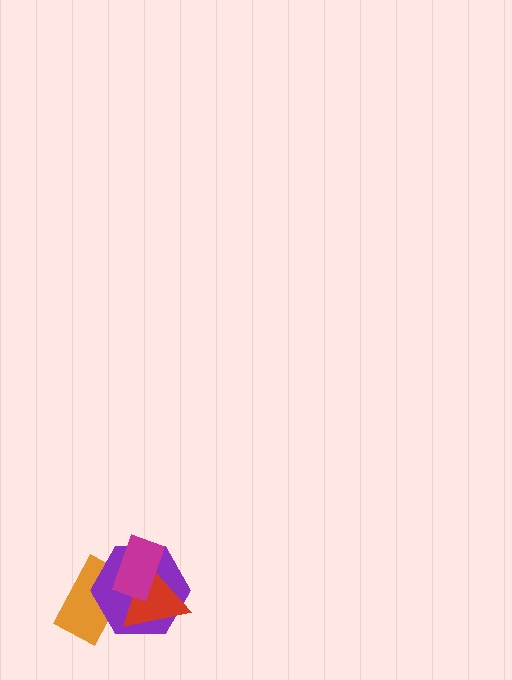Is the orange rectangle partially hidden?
Yes, it is partially covered by another shape.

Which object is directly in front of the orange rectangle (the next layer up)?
The purple hexagon is directly in front of the orange rectangle.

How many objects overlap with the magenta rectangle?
3 objects overlap with the magenta rectangle.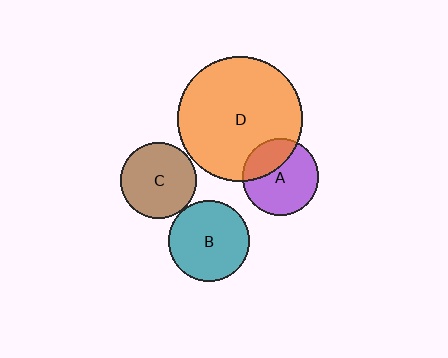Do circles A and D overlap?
Yes.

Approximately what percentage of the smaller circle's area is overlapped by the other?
Approximately 30%.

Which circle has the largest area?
Circle D (orange).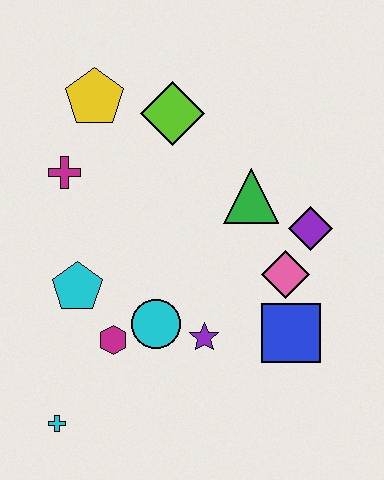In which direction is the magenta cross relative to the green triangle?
The magenta cross is to the left of the green triangle.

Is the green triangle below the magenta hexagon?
No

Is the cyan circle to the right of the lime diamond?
No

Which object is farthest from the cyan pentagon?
The purple diamond is farthest from the cyan pentagon.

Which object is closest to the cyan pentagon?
The magenta hexagon is closest to the cyan pentagon.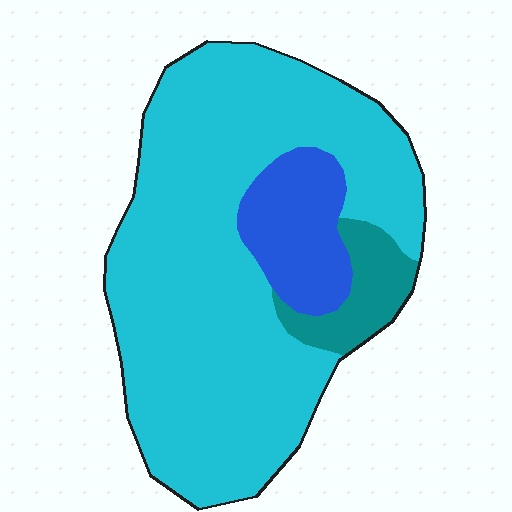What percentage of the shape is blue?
Blue covers 13% of the shape.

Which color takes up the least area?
Teal, at roughly 10%.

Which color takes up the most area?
Cyan, at roughly 80%.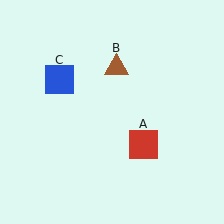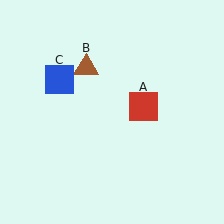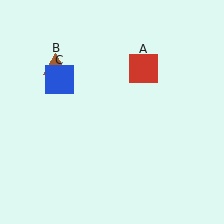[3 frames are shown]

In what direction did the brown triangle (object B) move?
The brown triangle (object B) moved left.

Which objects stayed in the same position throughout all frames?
Blue square (object C) remained stationary.